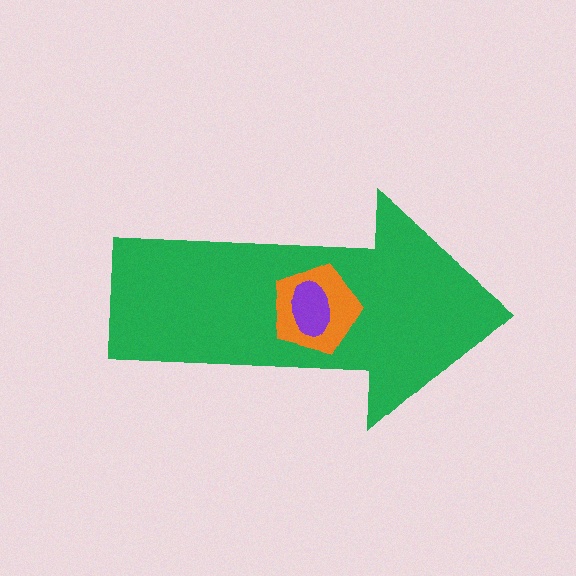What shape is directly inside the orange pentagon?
The purple ellipse.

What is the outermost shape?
The green arrow.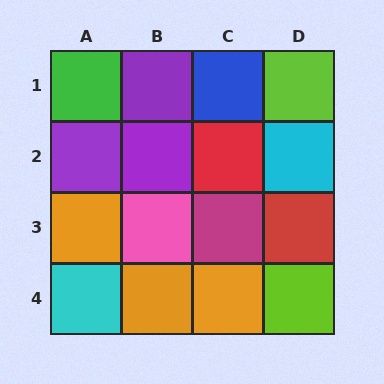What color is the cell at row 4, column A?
Cyan.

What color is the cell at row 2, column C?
Red.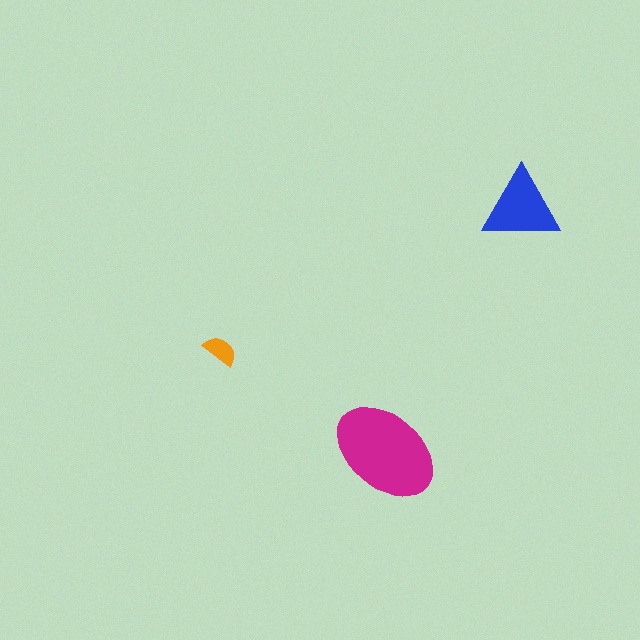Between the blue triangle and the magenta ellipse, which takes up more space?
The magenta ellipse.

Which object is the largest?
The magenta ellipse.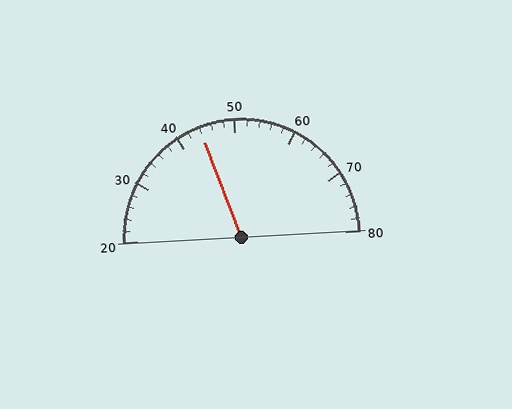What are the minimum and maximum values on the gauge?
The gauge ranges from 20 to 80.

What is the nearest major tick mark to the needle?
The nearest major tick mark is 40.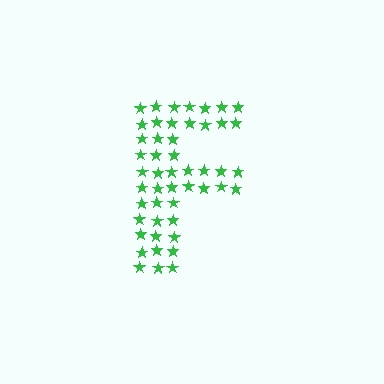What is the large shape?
The large shape is the letter F.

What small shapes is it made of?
It is made of small stars.